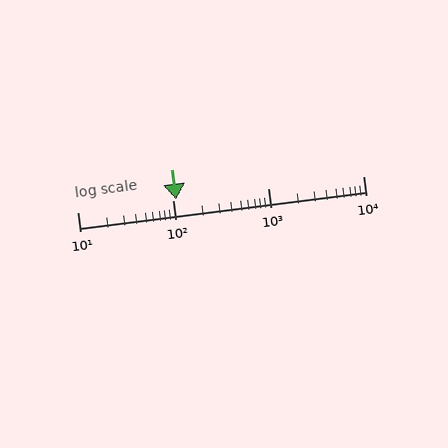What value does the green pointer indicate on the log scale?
The pointer indicates approximately 110.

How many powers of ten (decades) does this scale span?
The scale spans 3 decades, from 10 to 10000.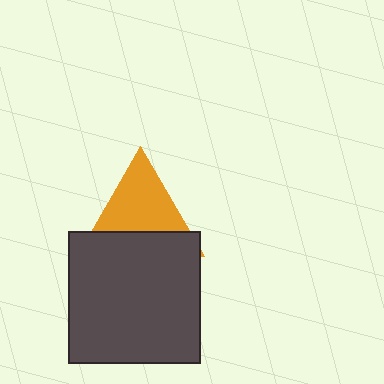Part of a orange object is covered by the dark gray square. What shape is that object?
It is a triangle.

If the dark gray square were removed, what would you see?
You would see the complete orange triangle.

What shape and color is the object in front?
The object in front is a dark gray square.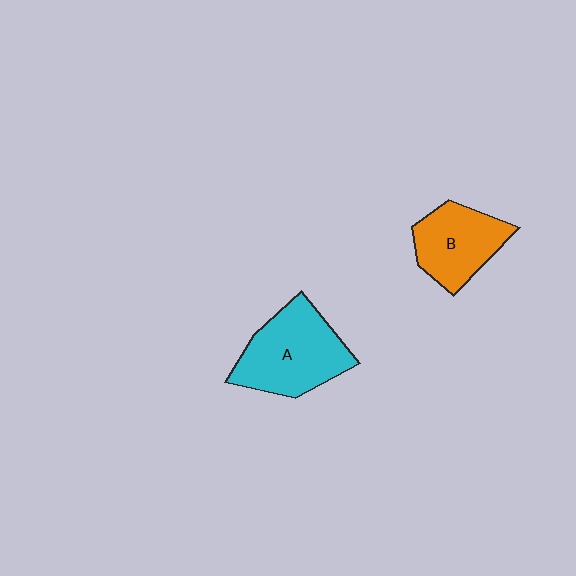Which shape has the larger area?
Shape A (cyan).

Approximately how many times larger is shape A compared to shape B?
Approximately 1.3 times.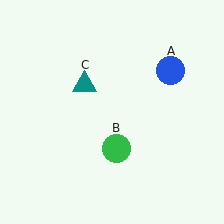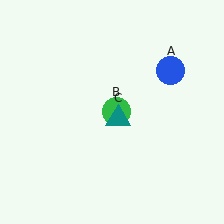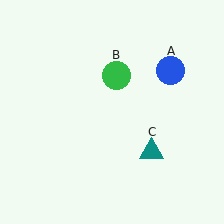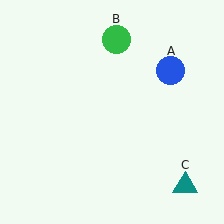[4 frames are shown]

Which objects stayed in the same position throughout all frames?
Blue circle (object A) remained stationary.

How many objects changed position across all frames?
2 objects changed position: green circle (object B), teal triangle (object C).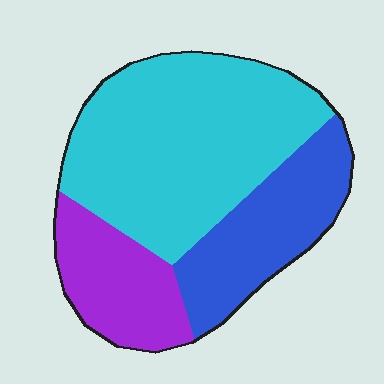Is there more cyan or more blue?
Cyan.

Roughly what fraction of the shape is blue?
Blue covers 26% of the shape.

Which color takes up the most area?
Cyan, at roughly 55%.